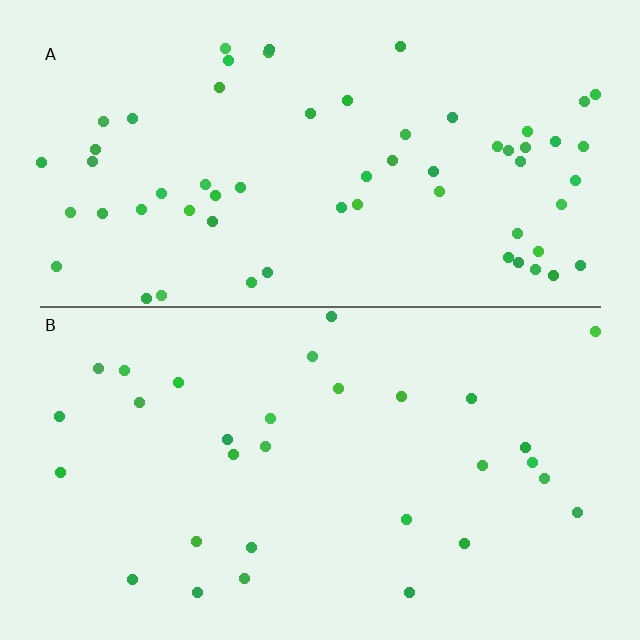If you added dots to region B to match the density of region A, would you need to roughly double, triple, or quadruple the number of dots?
Approximately double.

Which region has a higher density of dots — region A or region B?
A (the top).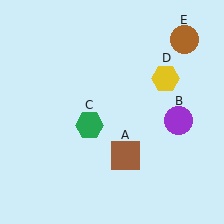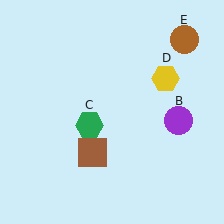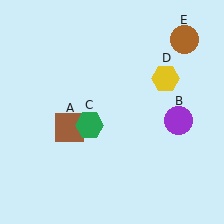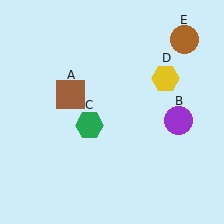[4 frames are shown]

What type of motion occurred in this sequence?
The brown square (object A) rotated clockwise around the center of the scene.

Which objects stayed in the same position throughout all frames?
Purple circle (object B) and green hexagon (object C) and yellow hexagon (object D) and brown circle (object E) remained stationary.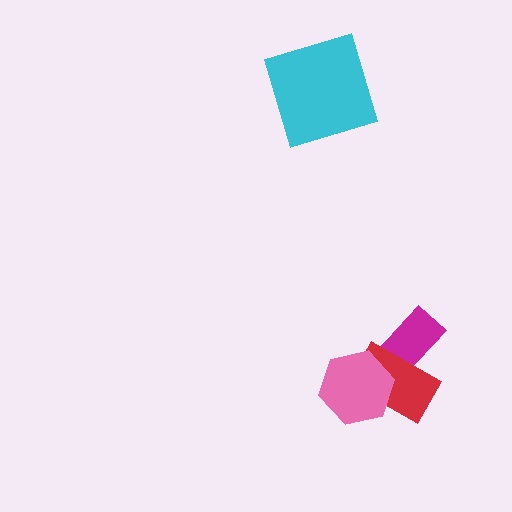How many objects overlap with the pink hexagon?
1 object overlaps with the pink hexagon.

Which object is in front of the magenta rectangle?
The red rectangle is in front of the magenta rectangle.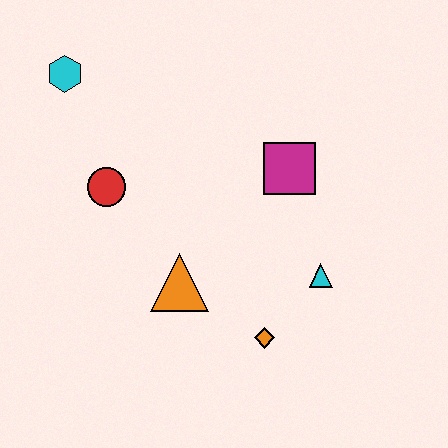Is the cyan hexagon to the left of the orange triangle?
Yes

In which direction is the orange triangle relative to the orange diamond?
The orange triangle is to the left of the orange diamond.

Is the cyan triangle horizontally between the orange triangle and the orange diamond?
No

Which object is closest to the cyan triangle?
The orange diamond is closest to the cyan triangle.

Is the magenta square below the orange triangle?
No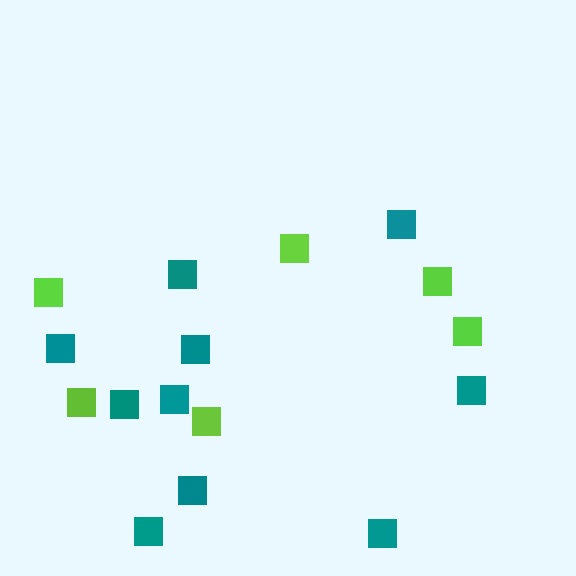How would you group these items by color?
There are 2 groups: one group of lime squares (6) and one group of teal squares (10).